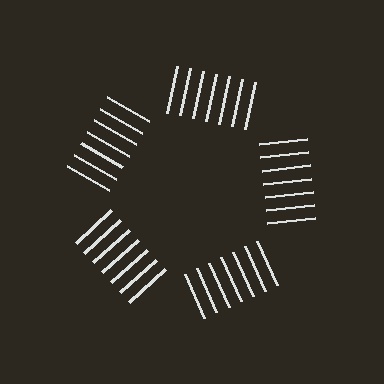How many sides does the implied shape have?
5 sides — the line-ends trace a pentagon.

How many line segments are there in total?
35 — 7 along each of the 5 edges.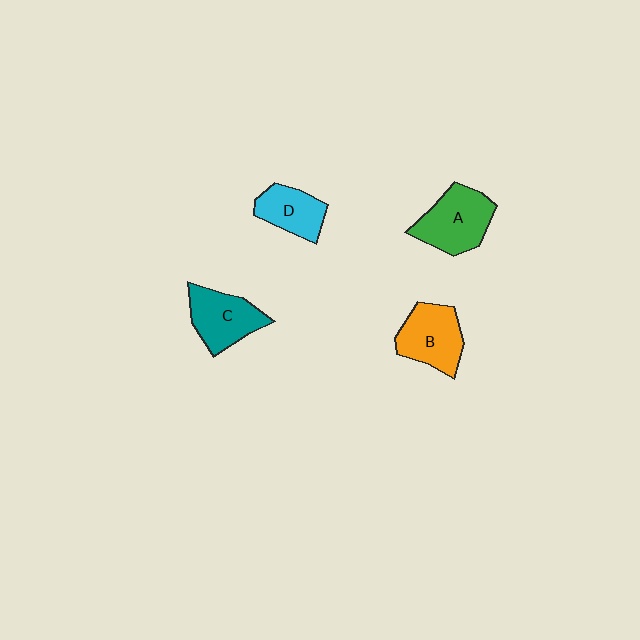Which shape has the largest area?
Shape A (green).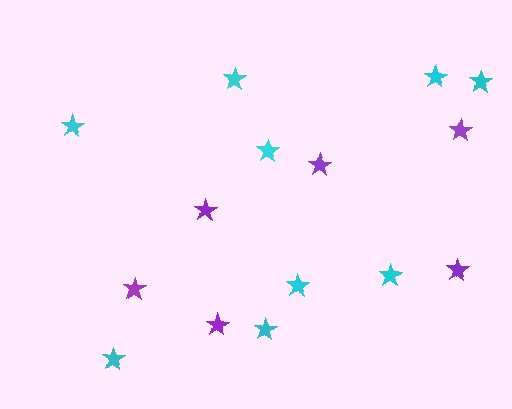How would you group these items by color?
There are 2 groups: one group of purple stars (6) and one group of cyan stars (9).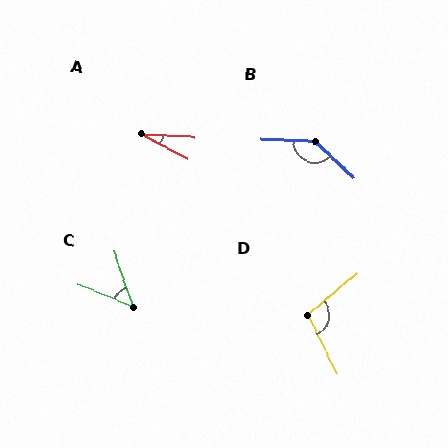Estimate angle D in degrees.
Approximately 104 degrees.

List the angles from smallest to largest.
A (24°), C (49°), D (104°), B (138°).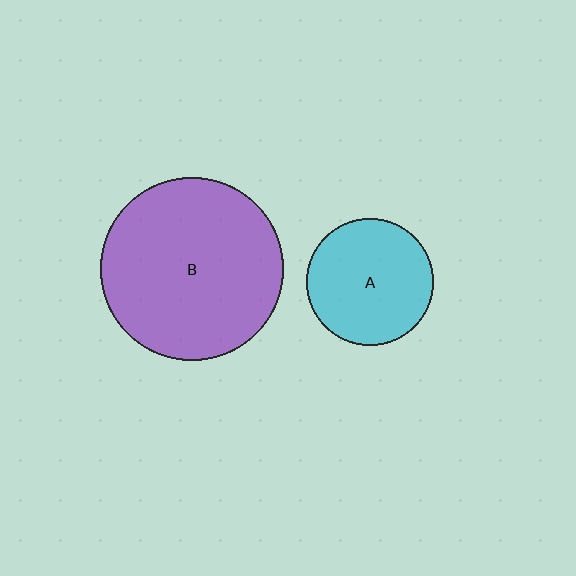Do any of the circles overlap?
No, none of the circles overlap.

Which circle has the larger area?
Circle B (purple).